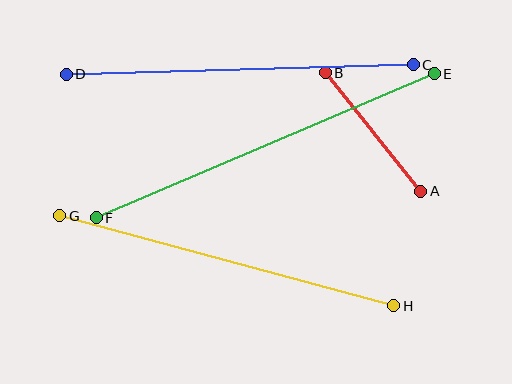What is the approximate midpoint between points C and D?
The midpoint is at approximately (240, 69) pixels.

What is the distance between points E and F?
The distance is approximately 368 pixels.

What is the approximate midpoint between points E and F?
The midpoint is at approximately (265, 146) pixels.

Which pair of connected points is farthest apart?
Points E and F are farthest apart.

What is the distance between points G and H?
The distance is approximately 346 pixels.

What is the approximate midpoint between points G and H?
The midpoint is at approximately (227, 261) pixels.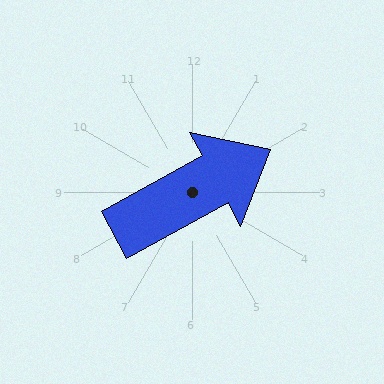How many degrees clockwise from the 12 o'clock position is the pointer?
Approximately 61 degrees.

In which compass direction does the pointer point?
Northeast.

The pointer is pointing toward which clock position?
Roughly 2 o'clock.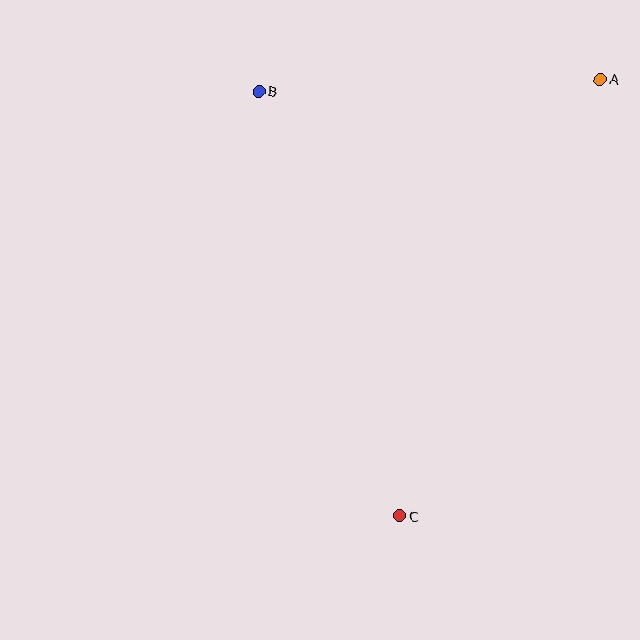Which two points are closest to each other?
Points A and B are closest to each other.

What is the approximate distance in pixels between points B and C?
The distance between B and C is approximately 447 pixels.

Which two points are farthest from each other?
Points A and C are farthest from each other.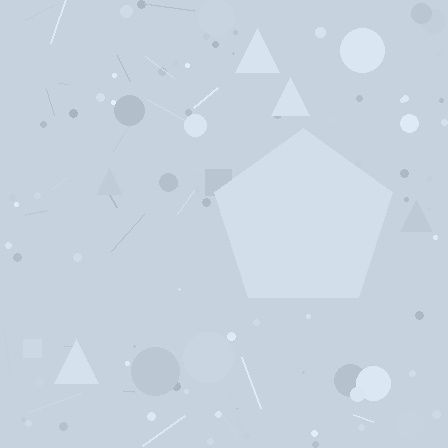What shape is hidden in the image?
A pentagon is hidden in the image.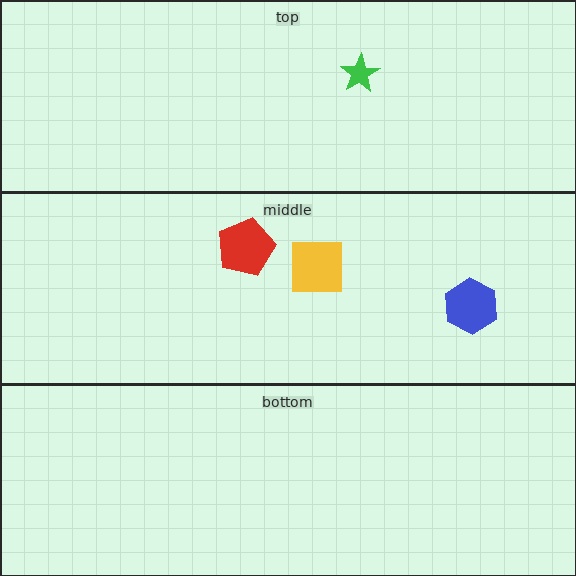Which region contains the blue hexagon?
The middle region.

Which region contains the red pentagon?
The middle region.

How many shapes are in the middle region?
3.